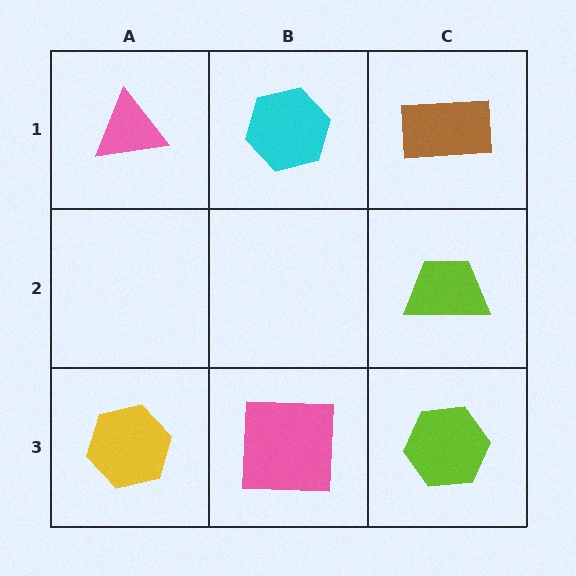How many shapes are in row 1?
3 shapes.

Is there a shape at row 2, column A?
No, that cell is empty.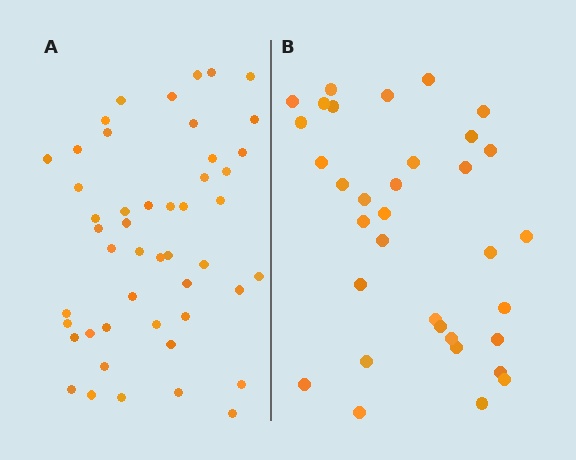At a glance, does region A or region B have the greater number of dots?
Region A (the left region) has more dots.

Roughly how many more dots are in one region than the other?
Region A has approximately 15 more dots than region B.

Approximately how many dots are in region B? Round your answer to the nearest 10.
About 30 dots. (The exact count is 34, which rounds to 30.)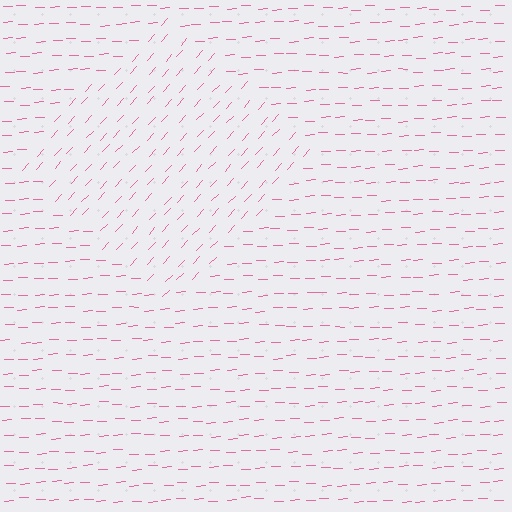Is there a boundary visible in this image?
Yes, there is a texture boundary formed by a change in line orientation.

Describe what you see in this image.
The image is filled with small pink line segments. A diamond region in the image has lines oriented differently from the surrounding lines, creating a visible texture boundary.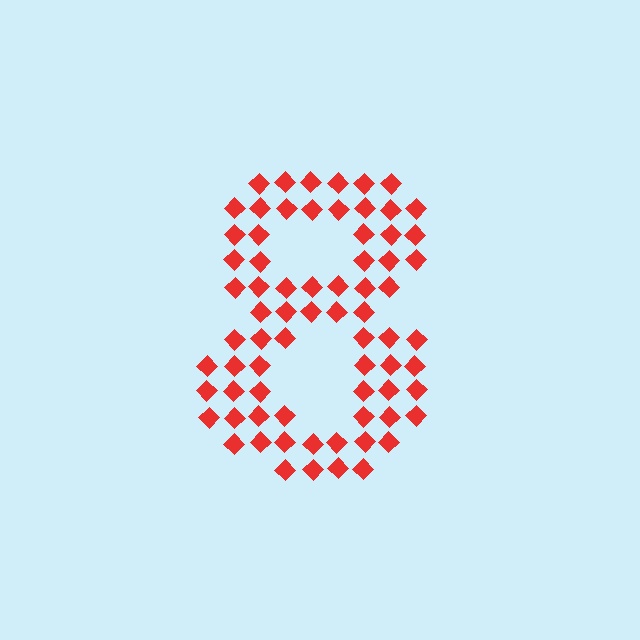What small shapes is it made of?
It is made of small diamonds.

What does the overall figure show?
The overall figure shows the digit 8.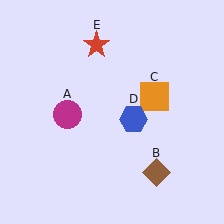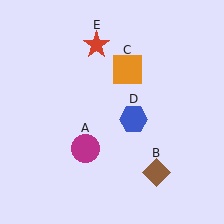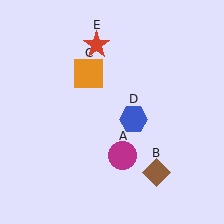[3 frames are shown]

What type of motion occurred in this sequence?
The magenta circle (object A), orange square (object C) rotated counterclockwise around the center of the scene.